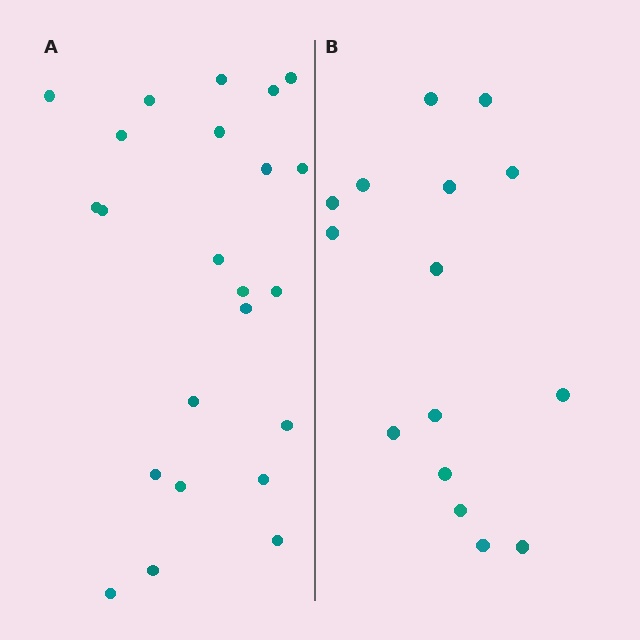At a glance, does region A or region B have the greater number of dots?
Region A (the left region) has more dots.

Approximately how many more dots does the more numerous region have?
Region A has roughly 8 or so more dots than region B.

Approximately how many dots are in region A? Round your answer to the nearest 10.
About 20 dots. (The exact count is 23, which rounds to 20.)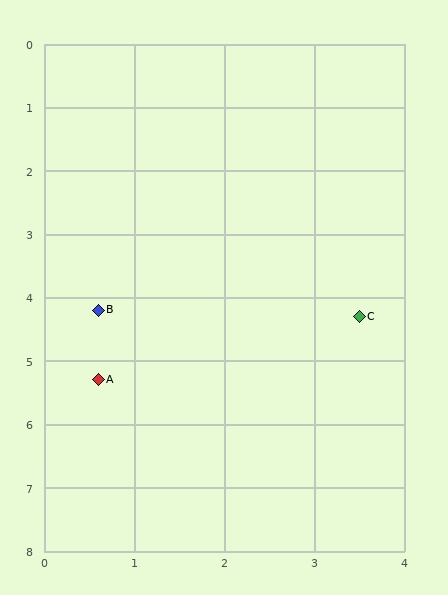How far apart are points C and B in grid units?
Points C and B are about 2.9 grid units apart.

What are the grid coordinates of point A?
Point A is at approximately (0.6, 5.3).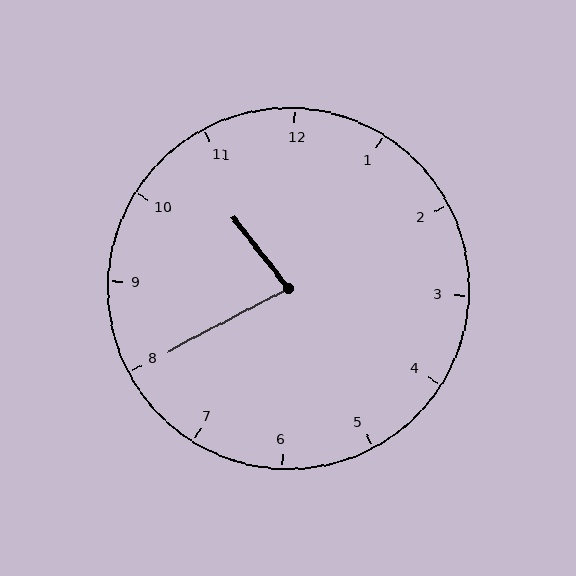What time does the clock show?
10:40.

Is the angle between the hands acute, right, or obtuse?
It is acute.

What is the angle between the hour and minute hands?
Approximately 80 degrees.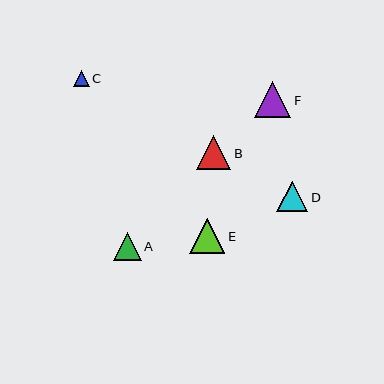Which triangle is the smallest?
Triangle C is the smallest with a size of approximately 16 pixels.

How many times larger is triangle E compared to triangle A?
Triangle E is approximately 1.3 times the size of triangle A.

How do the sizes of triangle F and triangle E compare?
Triangle F and triangle E are approximately the same size.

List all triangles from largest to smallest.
From largest to smallest: F, E, B, D, A, C.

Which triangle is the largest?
Triangle F is the largest with a size of approximately 36 pixels.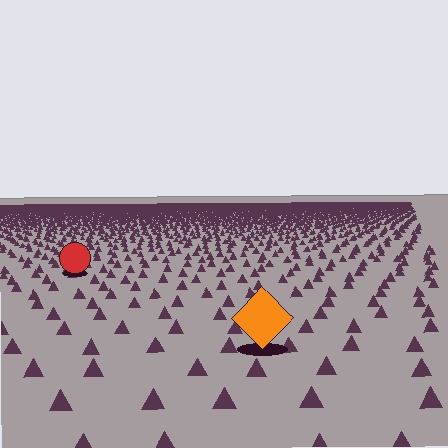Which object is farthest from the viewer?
The red circle is farthest from the viewer. It appears smaller and the ground texture around it is denser.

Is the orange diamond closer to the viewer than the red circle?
Yes. The orange diamond is closer — you can tell from the texture gradient: the ground texture is coarser near it.